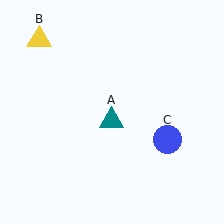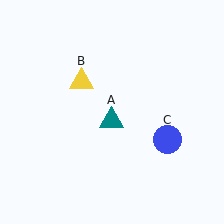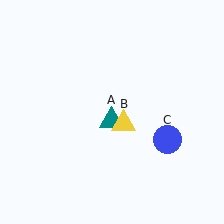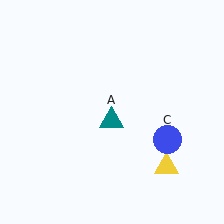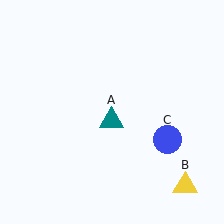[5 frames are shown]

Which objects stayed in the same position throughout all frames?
Teal triangle (object A) and blue circle (object C) remained stationary.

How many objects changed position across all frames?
1 object changed position: yellow triangle (object B).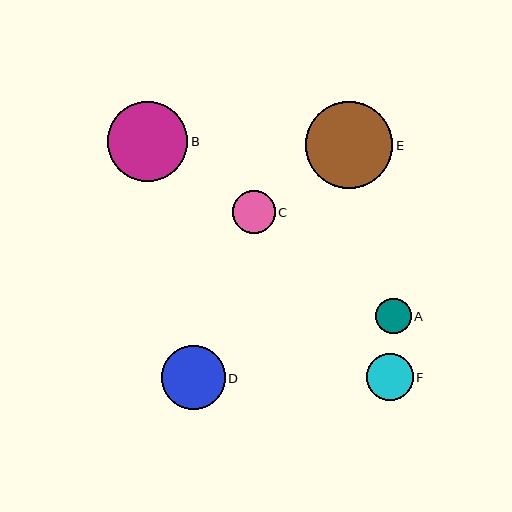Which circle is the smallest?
Circle A is the smallest with a size of approximately 36 pixels.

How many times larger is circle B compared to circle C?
Circle B is approximately 1.9 times the size of circle C.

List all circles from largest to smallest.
From largest to smallest: E, B, D, F, C, A.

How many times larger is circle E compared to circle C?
Circle E is approximately 2.0 times the size of circle C.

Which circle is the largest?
Circle E is the largest with a size of approximately 87 pixels.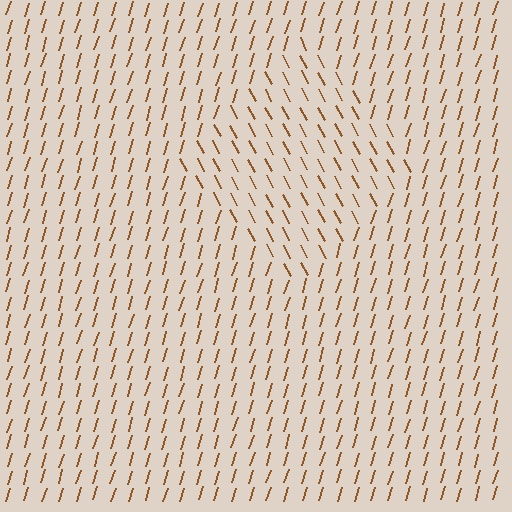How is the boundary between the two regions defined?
The boundary is defined purely by a change in line orientation (approximately 45 degrees difference). All lines are the same color and thickness.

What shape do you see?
I see a diamond.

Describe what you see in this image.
The image is filled with small brown line segments. A diamond region in the image has lines oriented differently from the surrounding lines, creating a visible texture boundary.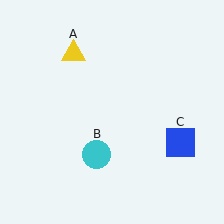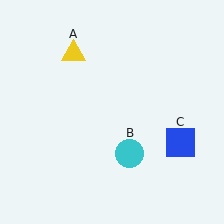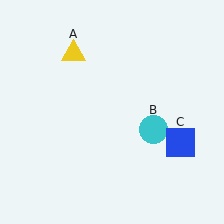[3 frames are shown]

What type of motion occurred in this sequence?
The cyan circle (object B) rotated counterclockwise around the center of the scene.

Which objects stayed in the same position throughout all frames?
Yellow triangle (object A) and blue square (object C) remained stationary.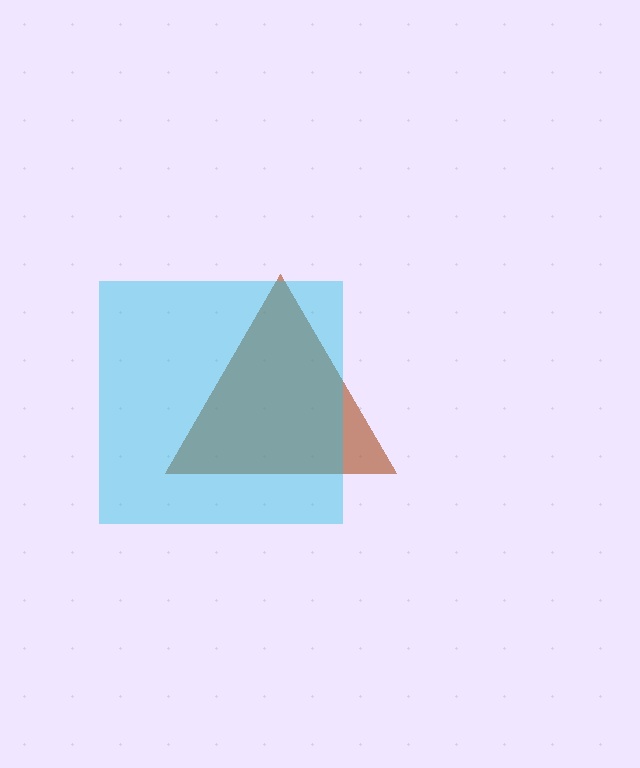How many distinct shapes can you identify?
There are 2 distinct shapes: a brown triangle, a cyan square.